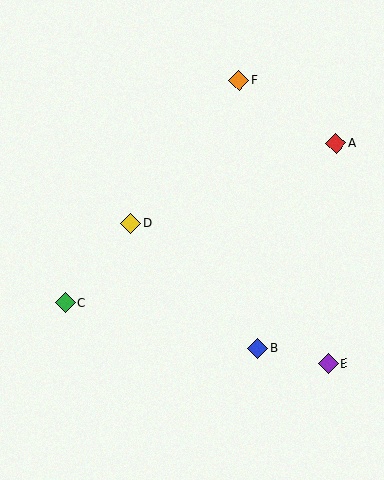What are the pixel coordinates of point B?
Point B is at (257, 348).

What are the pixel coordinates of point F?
Point F is at (239, 80).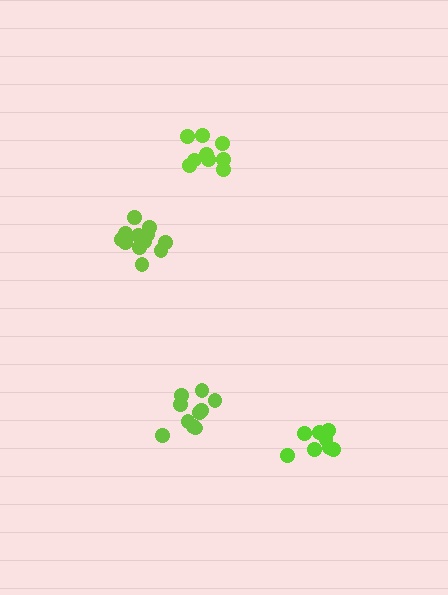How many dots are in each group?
Group 1: 13 dots, Group 2: 10 dots, Group 3: 8 dots, Group 4: 9 dots (40 total).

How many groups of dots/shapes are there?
There are 4 groups.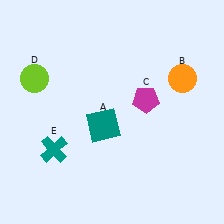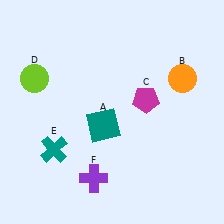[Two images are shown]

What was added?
A purple cross (F) was added in Image 2.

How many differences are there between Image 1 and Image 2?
There is 1 difference between the two images.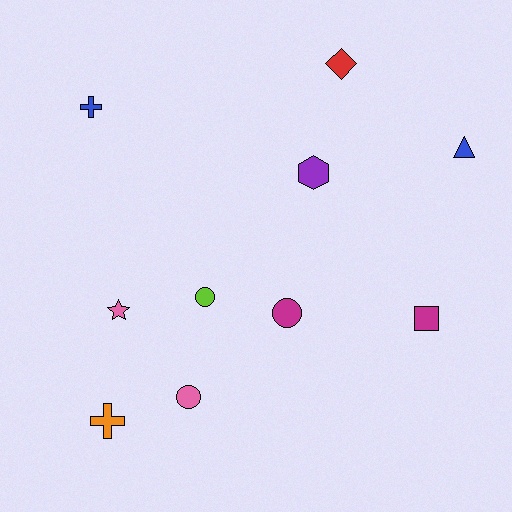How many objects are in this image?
There are 10 objects.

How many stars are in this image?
There is 1 star.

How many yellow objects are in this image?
There are no yellow objects.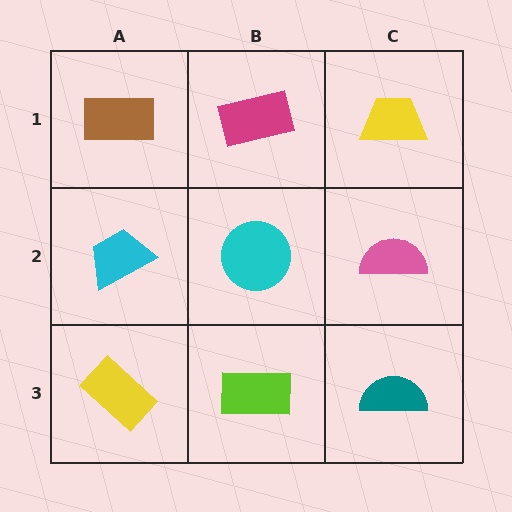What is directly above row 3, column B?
A cyan circle.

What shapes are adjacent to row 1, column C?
A pink semicircle (row 2, column C), a magenta rectangle (row 1, column B).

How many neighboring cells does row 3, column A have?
2.